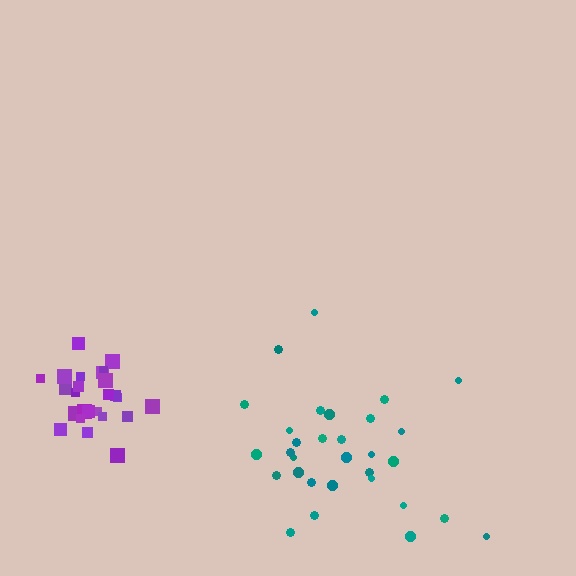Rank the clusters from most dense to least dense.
purple, teal.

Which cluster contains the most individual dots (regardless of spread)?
Teal (31).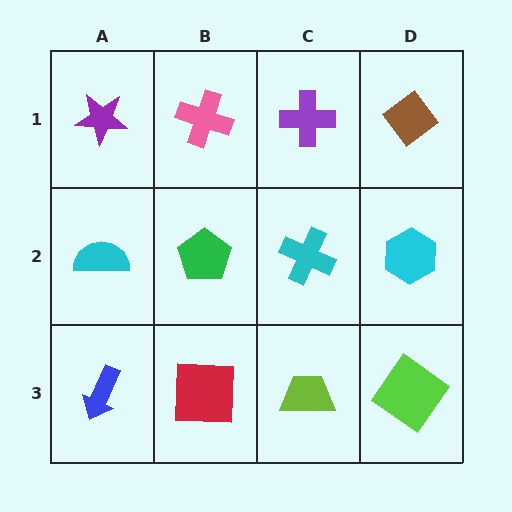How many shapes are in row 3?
4 shapes.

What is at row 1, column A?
A purple star.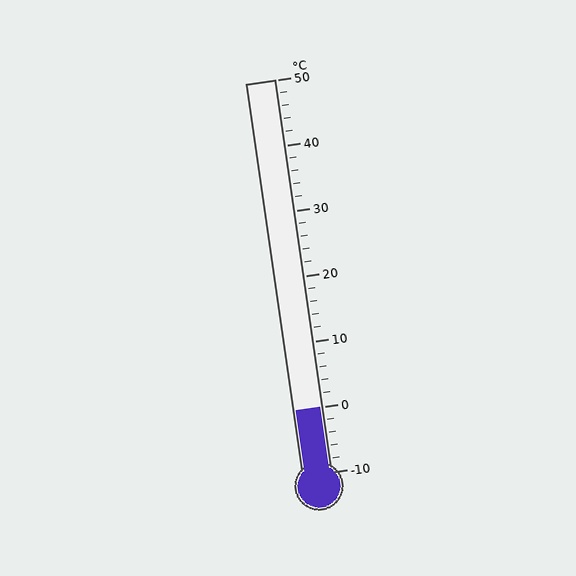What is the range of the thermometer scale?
The thermometer scale ranges from -10°C to 50°C.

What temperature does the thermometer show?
The thermometer shows approximately 0°C.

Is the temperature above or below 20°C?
The temperature is below 20°C.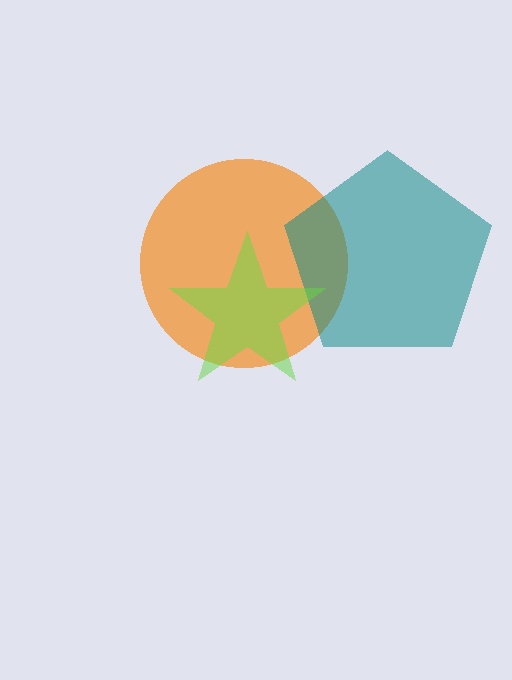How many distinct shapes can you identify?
There are 3 distinct shapes: an orange circle, a teal pentagon, a lime star.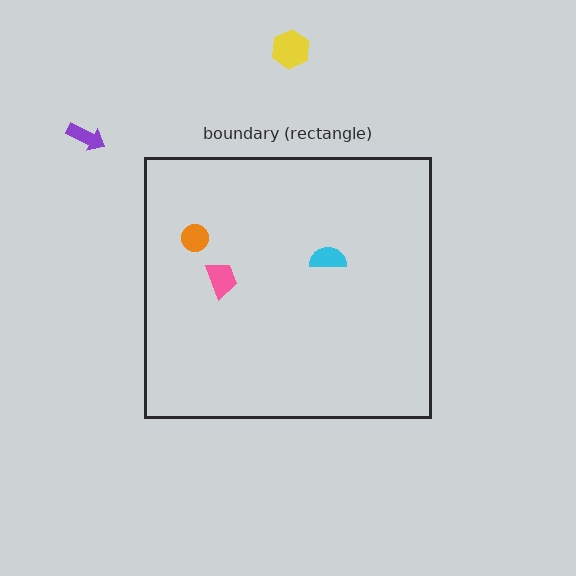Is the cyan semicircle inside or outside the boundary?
Inside.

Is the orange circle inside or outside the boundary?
Inside.